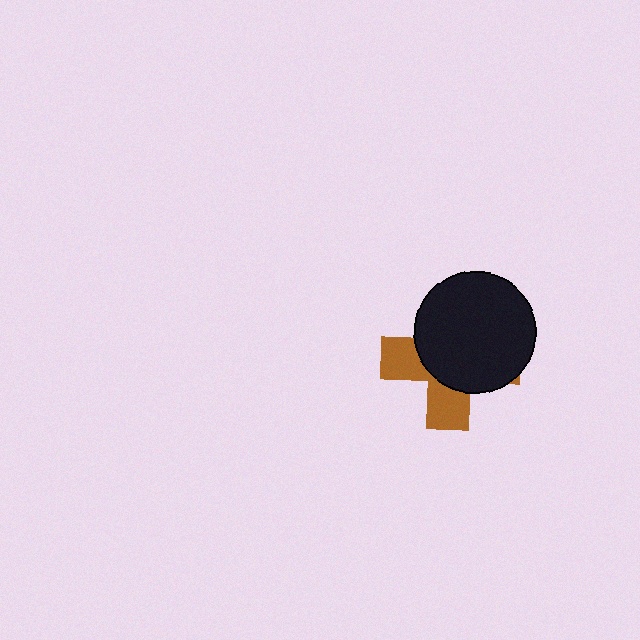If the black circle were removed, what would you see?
You would see the complete brown cross.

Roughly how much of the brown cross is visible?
A small part of it is visible (roughly 37%).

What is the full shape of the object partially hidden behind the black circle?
The partially hidden object is a brown cross.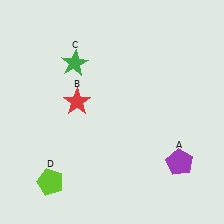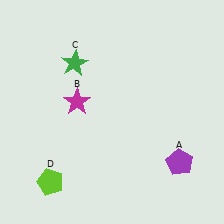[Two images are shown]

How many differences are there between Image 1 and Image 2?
There is 1 difference between the two images.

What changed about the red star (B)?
In Image 1, B is red. In Image 2, it changed to magenta.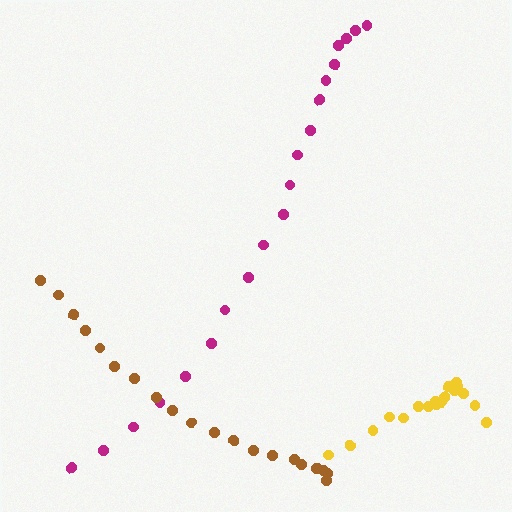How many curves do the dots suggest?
There are 3 distinct paths.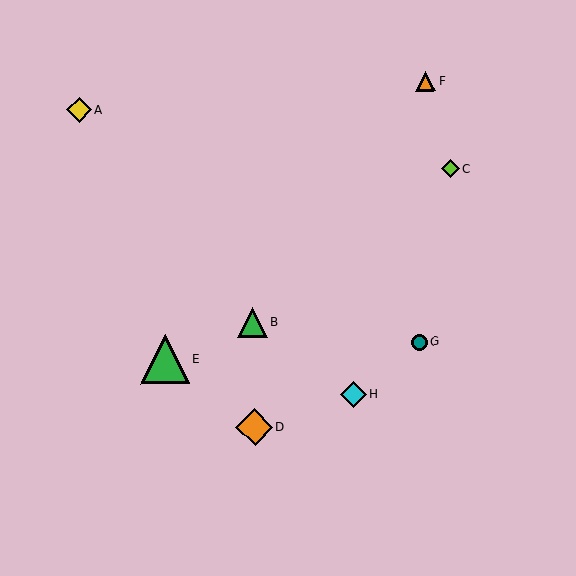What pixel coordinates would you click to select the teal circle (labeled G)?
Click at (419, 342) to select the teal circle G.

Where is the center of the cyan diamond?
The center of the cyan diamond is at (354, 394).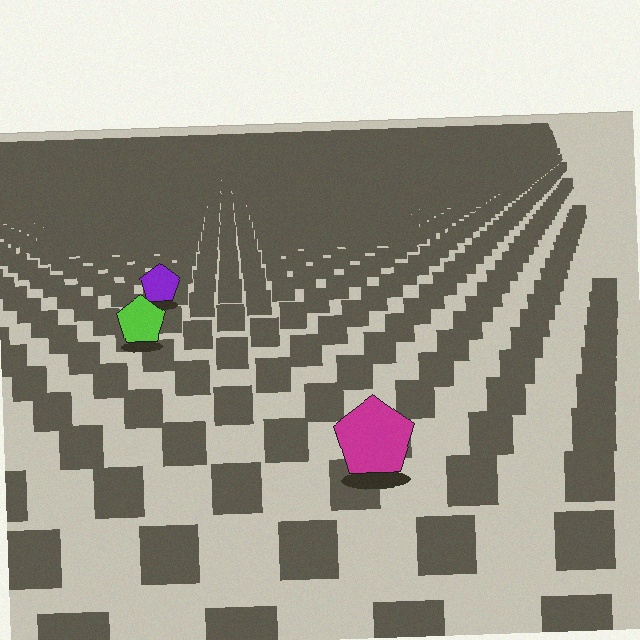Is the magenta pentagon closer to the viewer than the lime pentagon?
Yes. The magenta pentagon is closer — you can tell from the texture gradient: the ground texture is coarser near it.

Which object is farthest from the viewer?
The purple pentagon is farthest from the viewer. It appears smaller and the ground texture around it is denser.